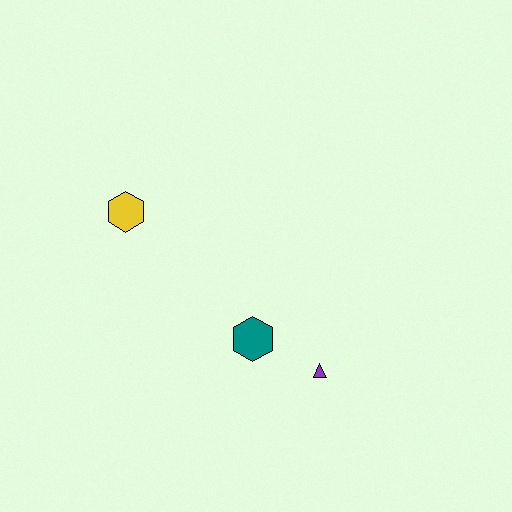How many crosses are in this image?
There are no crosses.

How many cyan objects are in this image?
There are no cyan objects.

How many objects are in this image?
There are 3 objects.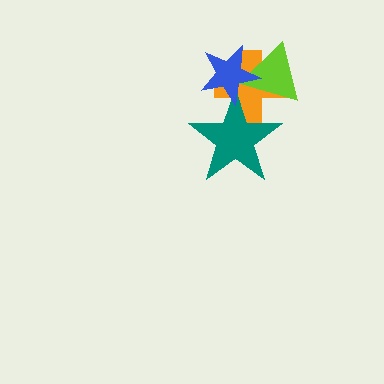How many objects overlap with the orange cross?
3 objects overlap with the orange cross.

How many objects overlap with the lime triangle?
3 objects overlap with the lime triangle.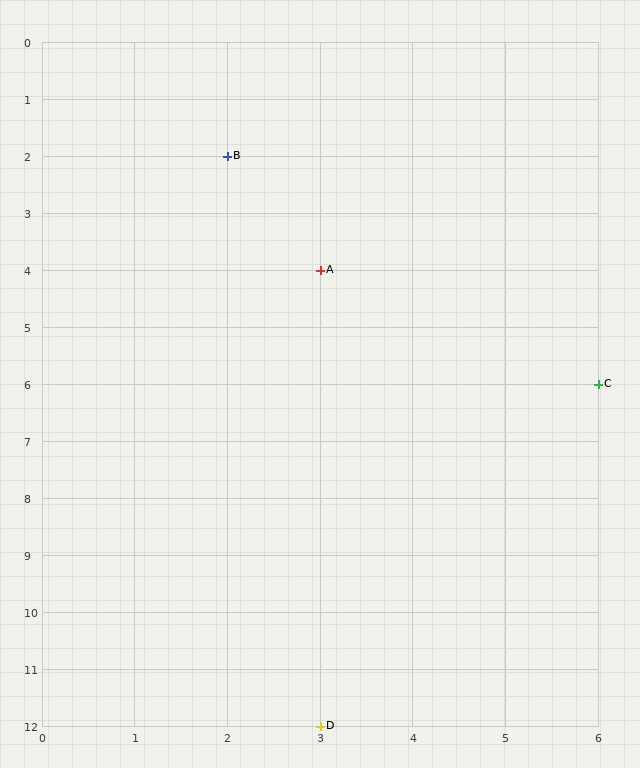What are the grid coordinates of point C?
Point C is at grid coordinates (6, 6).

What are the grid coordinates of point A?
Point A is at grid coordinates (3, 4).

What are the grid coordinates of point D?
Point D is at grid coordinates (3, 12).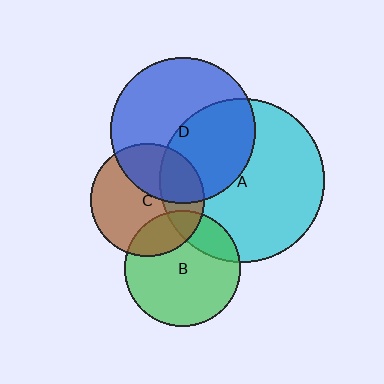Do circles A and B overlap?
Yes.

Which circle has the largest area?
Circle A (cyan).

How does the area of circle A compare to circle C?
Approximately 2.1 times.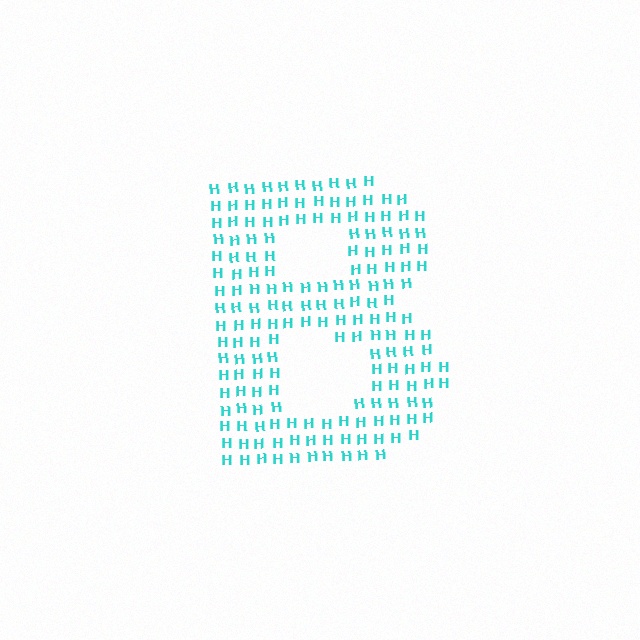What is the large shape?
The large shape is the letter B.